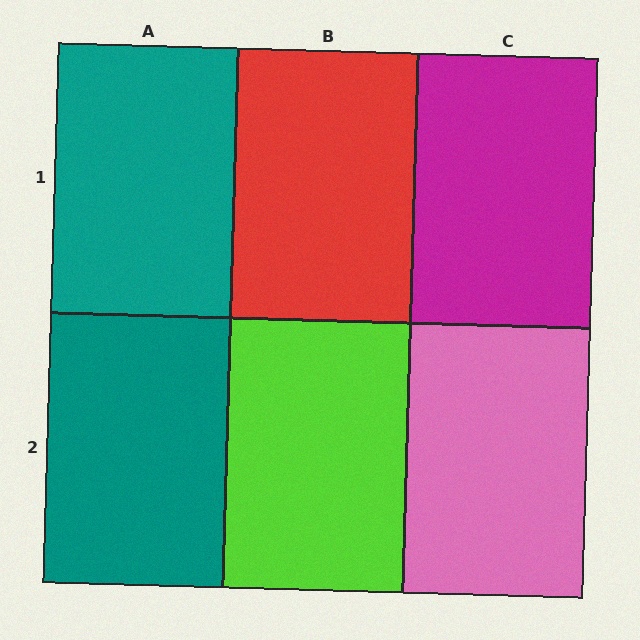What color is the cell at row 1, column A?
Teal.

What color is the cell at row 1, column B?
Red.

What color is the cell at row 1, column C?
Magenta.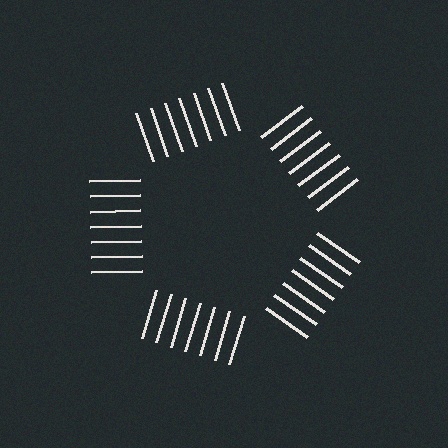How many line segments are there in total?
35 — 7 along each of the 5 edges.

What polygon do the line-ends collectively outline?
An illusory pentagon — the line segments terminate on its edges but no continuous stroke is drawn.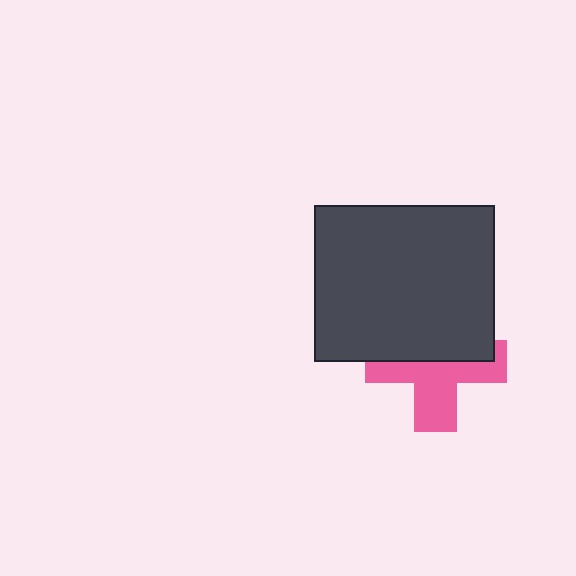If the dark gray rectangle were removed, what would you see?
You would see the complete pink cross.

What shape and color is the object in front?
The object in front is a dark gray rectangle.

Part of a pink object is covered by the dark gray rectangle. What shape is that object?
It is a cross.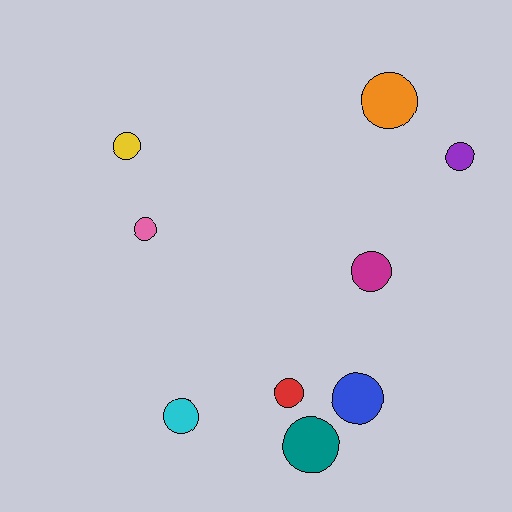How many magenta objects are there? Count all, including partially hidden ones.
There is 1 magenta object.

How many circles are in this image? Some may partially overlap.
There are 9 circles.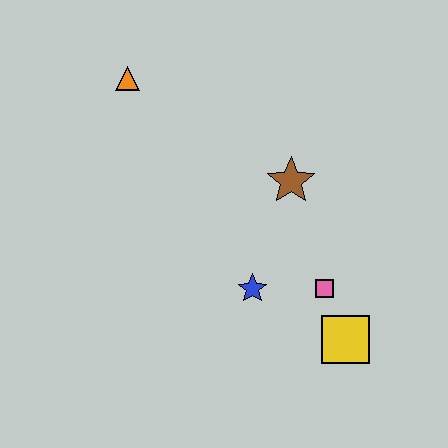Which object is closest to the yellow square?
The pink square is closest to the yellow square.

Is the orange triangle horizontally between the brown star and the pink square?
No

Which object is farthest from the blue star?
The orange triangle is farthest from the blue star.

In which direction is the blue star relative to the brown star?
The blue star is below the brown star.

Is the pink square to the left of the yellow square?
Yes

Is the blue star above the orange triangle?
No